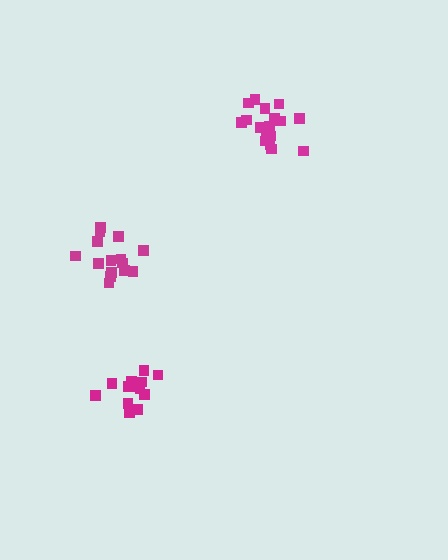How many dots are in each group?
Group 1: 13 dots, Group 2: 17 dots, Group 3: 15 dots (45 total).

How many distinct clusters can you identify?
There are 3 distinct clusters.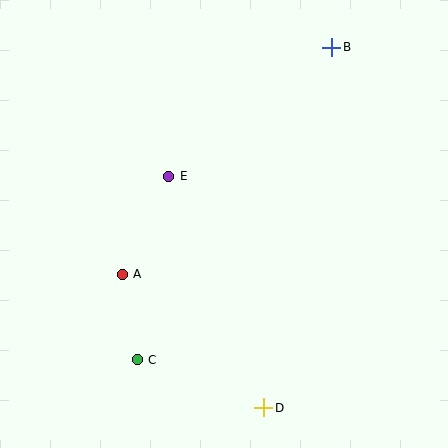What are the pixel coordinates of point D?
Point D is at (264, 408).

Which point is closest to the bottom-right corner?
Point D is closest to the bottom-right corner.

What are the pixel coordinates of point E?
Point E is at (169, 176).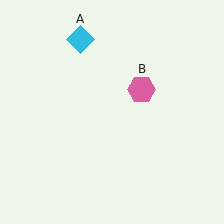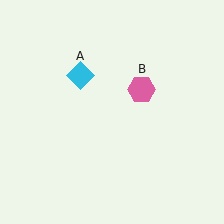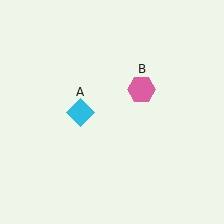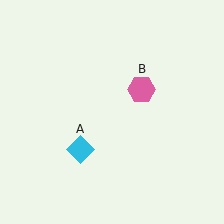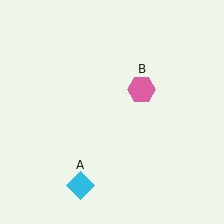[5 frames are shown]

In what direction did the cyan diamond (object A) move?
The cyan diamond (object A) moved down.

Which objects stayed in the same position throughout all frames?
Pink hexagon (object B) remained stationary.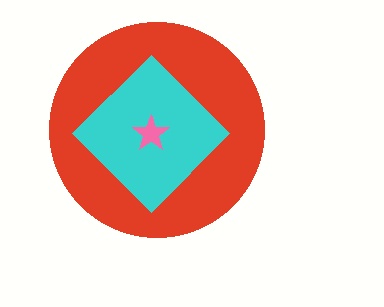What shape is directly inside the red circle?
The cyan diamond.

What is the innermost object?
The pink star.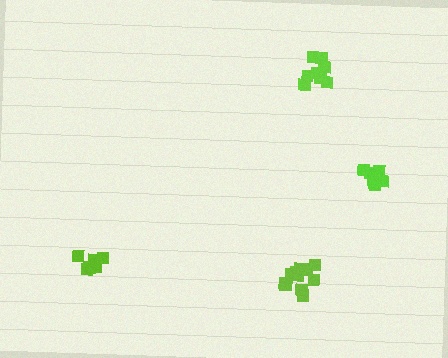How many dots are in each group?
Group 1: 8 dots, Group 2: 11 dots, Group 3: 11 dots, Group 4: 6 dots (36 total).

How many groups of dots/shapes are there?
There are 4 groups.